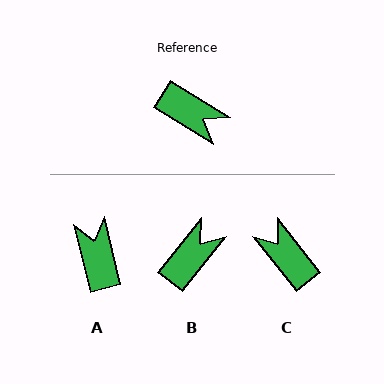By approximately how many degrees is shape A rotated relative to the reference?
Approximately 136 degrees counter-clockwise.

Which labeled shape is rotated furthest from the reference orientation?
C, about 161 degrees away.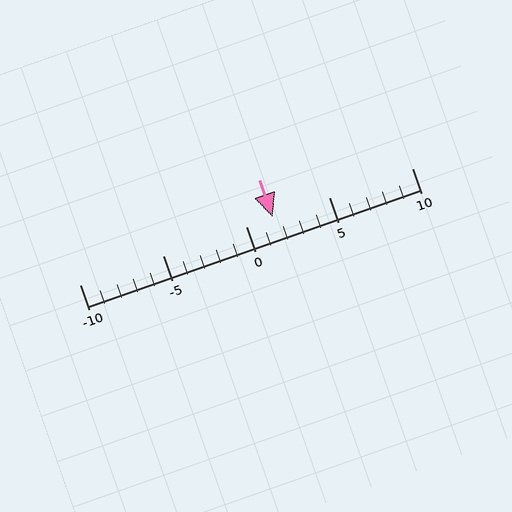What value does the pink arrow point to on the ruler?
The pink arrow points to approximately 2.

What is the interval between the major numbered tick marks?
The major tick marks are spaced 5 units apart.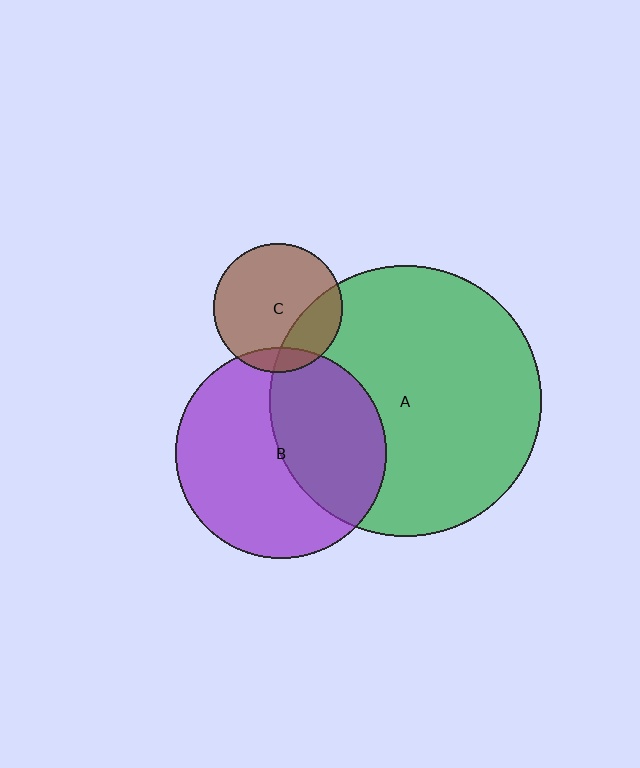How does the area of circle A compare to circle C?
Approximately 4.4 times.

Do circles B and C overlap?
Yes.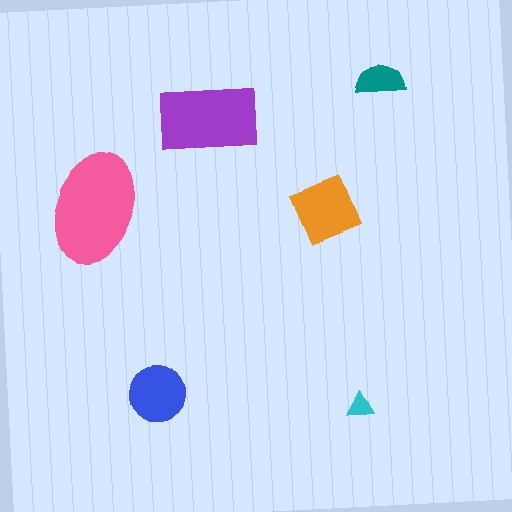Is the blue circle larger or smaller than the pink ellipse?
Smaller.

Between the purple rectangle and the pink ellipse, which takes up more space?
The pink ellipse.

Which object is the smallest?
The cyan triangle.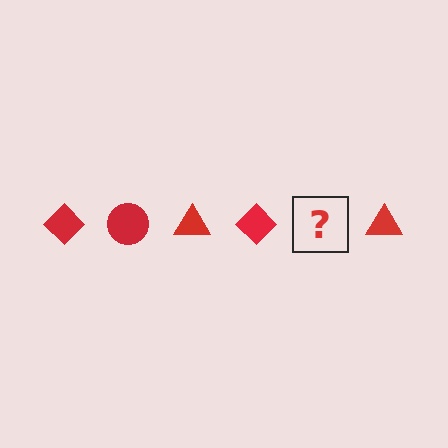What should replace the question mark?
The question mark should be replaced with a red circle.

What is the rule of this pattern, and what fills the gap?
The rule is that the pattern cycles through diamond, circle, triangle shapes in red. The gap should be filled with a red circle.